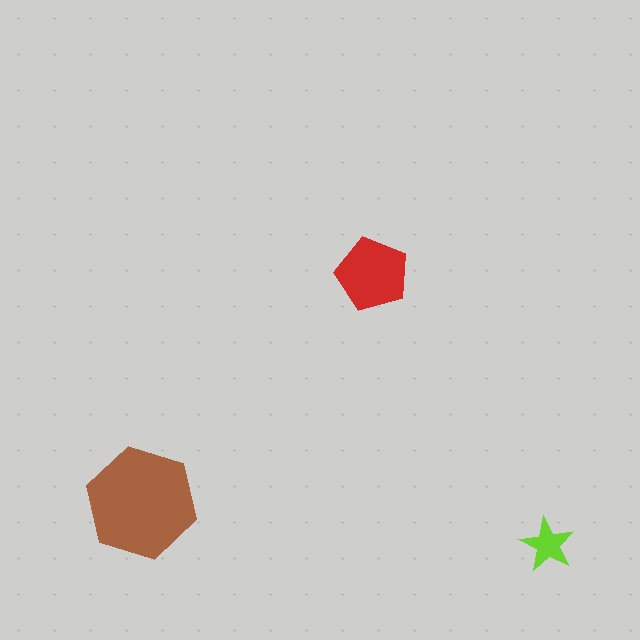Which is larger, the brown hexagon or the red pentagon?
The brown hexagon.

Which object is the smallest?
The lime star.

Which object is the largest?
The brown hexagon.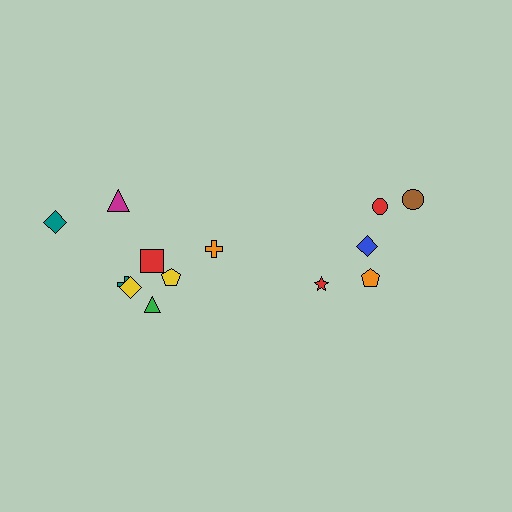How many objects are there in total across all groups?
There are 13 objects.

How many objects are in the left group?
There are 8 objects.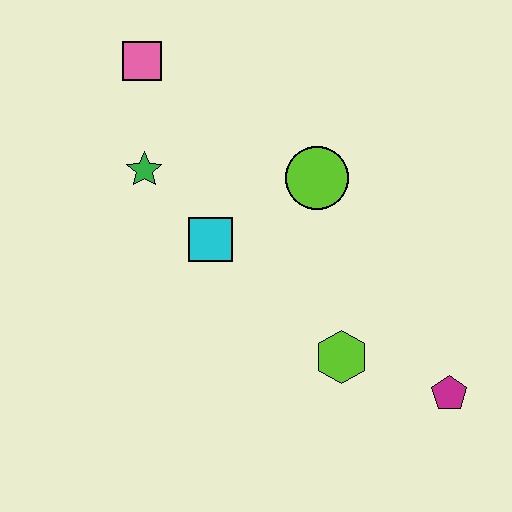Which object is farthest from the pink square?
The magenta pentagon is farthest from the pink square.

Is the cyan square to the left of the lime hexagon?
Yes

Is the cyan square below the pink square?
Yes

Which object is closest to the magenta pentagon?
The lime hexagon is closest to the magenta pentagon.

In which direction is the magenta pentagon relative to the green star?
The magenta pentagon is to the right of the green star.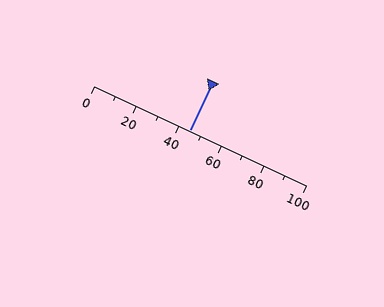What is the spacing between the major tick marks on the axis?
The major ticks are spaced 20 apart.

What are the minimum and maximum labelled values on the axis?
The axis runs from 0 to 100.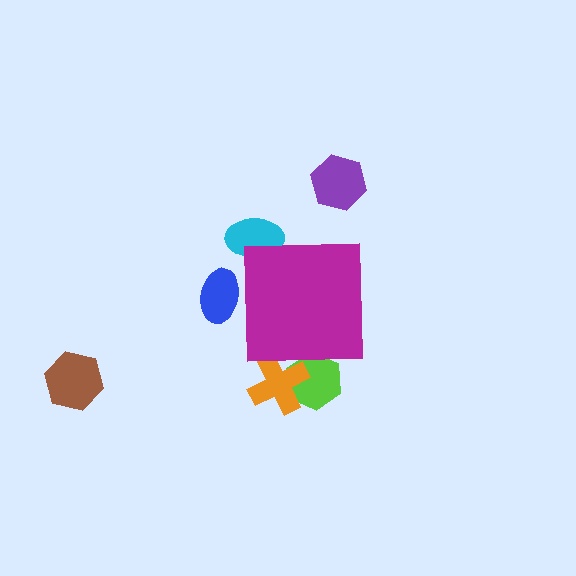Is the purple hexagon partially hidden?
No, the purple hexagon is fully visible.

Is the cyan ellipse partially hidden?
Yes, the cyan ellipse is partially hidden behind the magenta square.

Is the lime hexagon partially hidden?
Yes, the lime hexagon is partially hidden behind the magenta square.